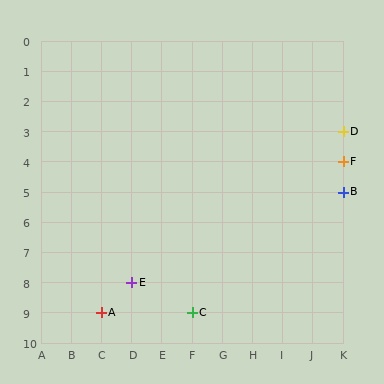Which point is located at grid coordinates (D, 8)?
Point E is at (D, 8).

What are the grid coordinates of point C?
Point C is at grid coordinates (F, 9).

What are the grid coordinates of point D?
Point D is at grid coordinates (K, 3).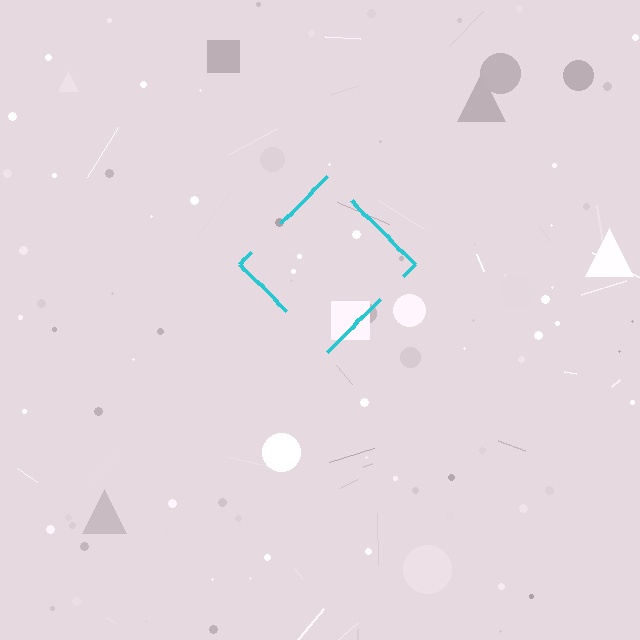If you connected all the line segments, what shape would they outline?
They would outline a diamond.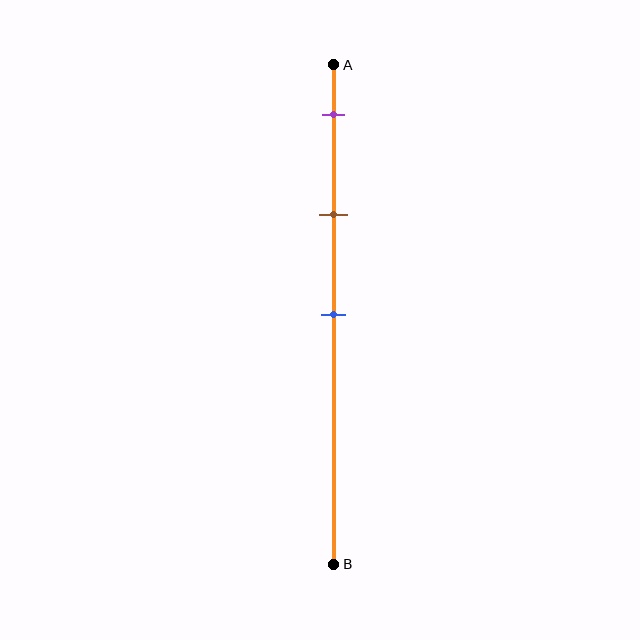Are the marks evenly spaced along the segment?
Yes, the marks are approximately evenly spaced.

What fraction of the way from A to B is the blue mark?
The blue mark is approximately 50% (0.5) of the way from A to B.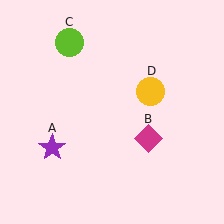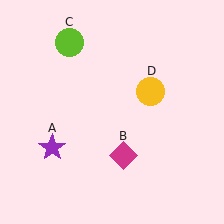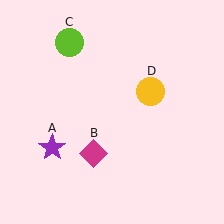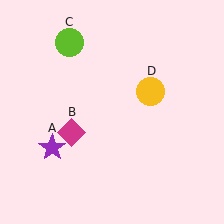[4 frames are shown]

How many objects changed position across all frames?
1 object changed position: magenta diamond (object B).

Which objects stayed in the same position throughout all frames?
Purple star (object A) and lime circle (object C) and yellow circle (object D) remained stationary.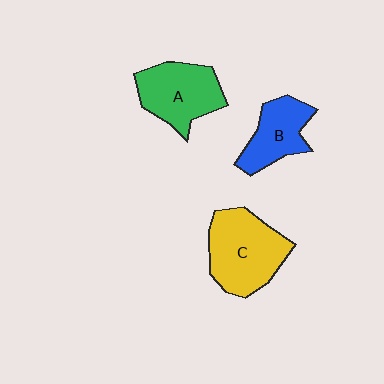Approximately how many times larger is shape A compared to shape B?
Approximately 1.3 times.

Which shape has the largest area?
Shape C (yellow).